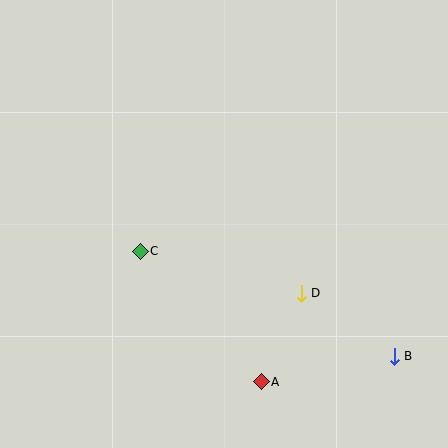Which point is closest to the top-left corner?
Point C is closest to the top-left corner.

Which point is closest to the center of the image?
Point C at (140, 251) is closest to the center.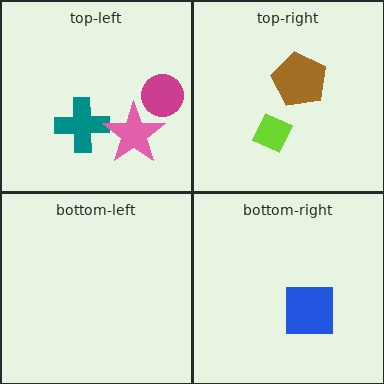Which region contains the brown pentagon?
The top-right region.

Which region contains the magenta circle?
The top-left region.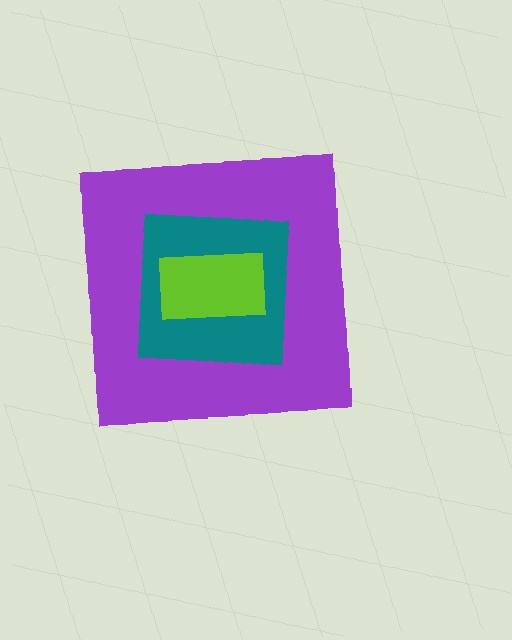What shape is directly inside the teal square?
The lime rectangle.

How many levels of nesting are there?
3.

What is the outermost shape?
The purple square.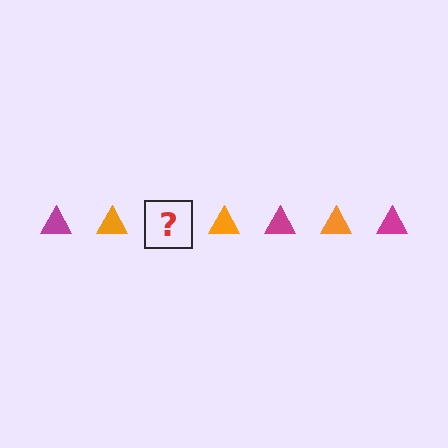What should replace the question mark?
The question mark should be replaced with a magenta triangle.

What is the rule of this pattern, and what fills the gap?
The rule is that the pattern cycles through magenta, orange triangles. The gap should be filled with a magenta triangle.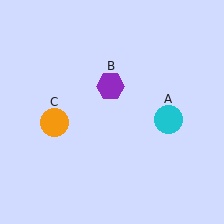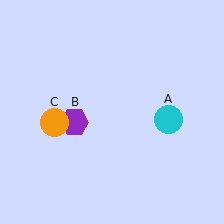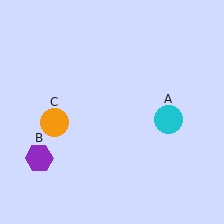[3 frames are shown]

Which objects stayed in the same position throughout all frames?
Cyan circle (object A) and orange circle (object C) remained stationary.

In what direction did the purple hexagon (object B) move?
The purple hexagon (object B) moved down and to the left.